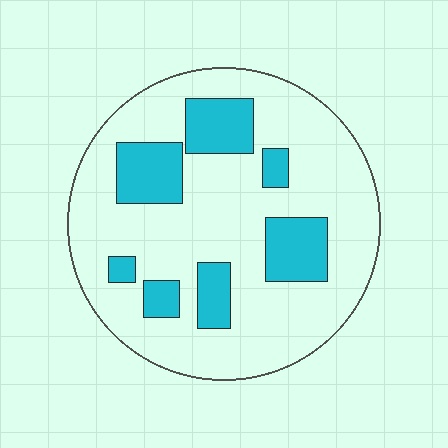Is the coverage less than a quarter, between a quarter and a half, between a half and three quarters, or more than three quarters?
Less than a quarter.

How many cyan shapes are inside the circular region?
7.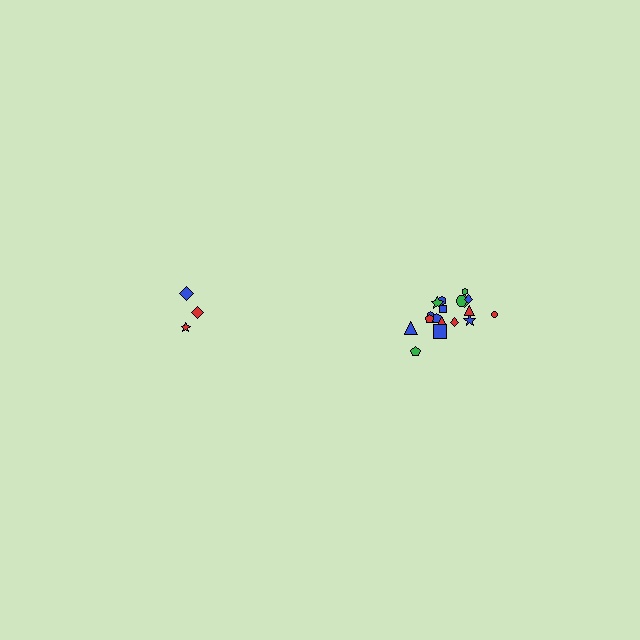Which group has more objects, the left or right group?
The right group.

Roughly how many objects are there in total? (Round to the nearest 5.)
Roughly 20 objects in total.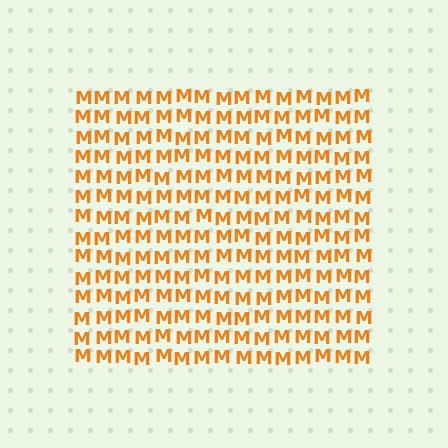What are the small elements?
The small elements are letter M's.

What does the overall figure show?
The overall figure shows a square.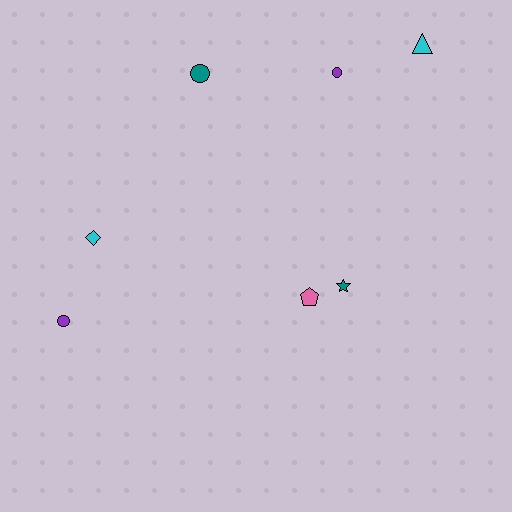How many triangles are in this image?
There is 1 triangle.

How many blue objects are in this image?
There are no blue objects.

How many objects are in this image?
There are 7 objects.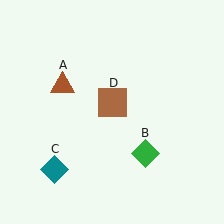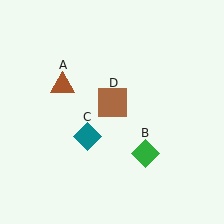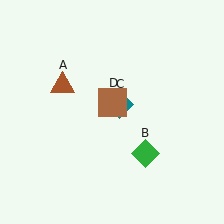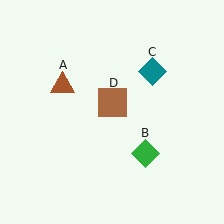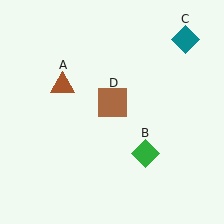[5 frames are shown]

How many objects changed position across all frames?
1 object changed position: teal diamond (object C).